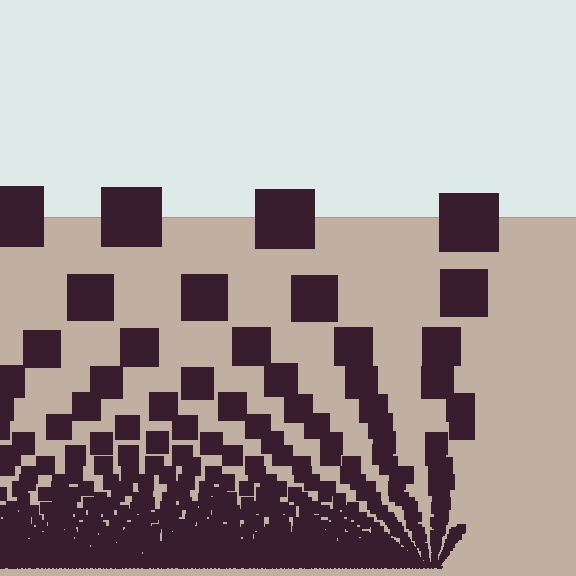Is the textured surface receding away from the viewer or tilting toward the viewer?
The surface appears to tilt toward the viewer. Texture elements get larger and sparser toward the top.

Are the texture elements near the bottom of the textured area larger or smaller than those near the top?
Smaller. The gradient is inverted — elements near the bottom are smaller and denser.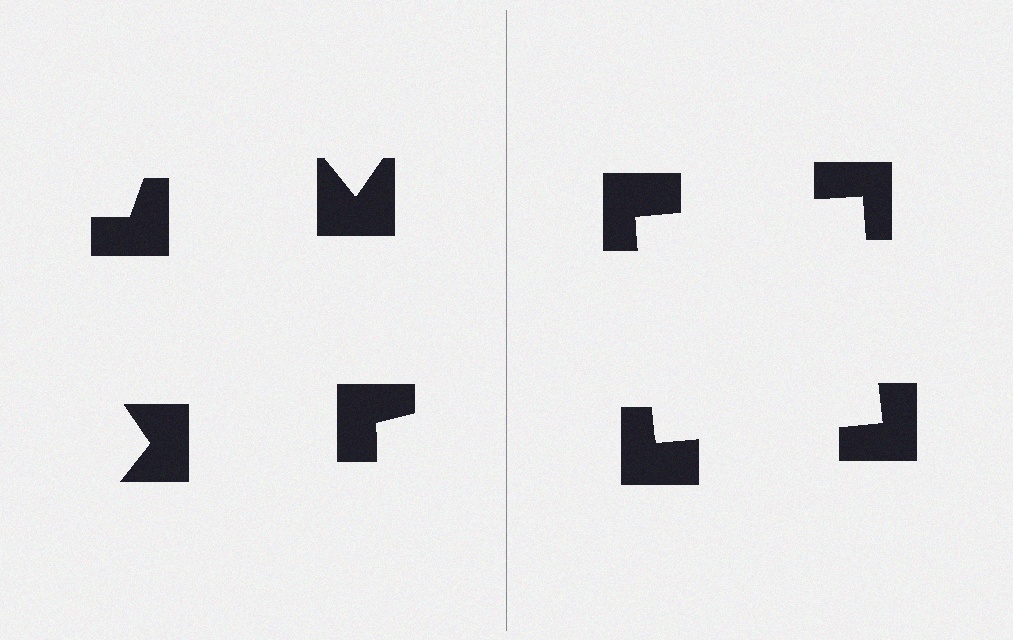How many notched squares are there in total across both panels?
8 — 4 on each side.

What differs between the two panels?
The notched squares are positioned identically on both sides; only the wedge orientations differ. On the right they align to a square; on the left they are misaligned.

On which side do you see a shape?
An illusory square appears on the right side. On the left side the wedge cuts are rotated, so no coherent shape forms.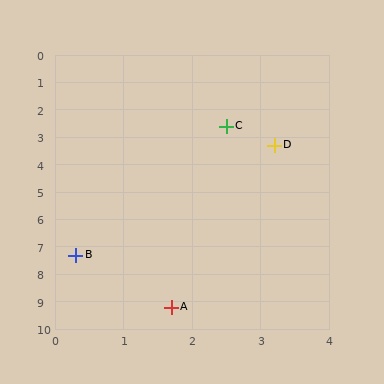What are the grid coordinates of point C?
Point C is at approximately (2.5, 2.6).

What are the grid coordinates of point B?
Point B is at approximately (0.3, 7.3).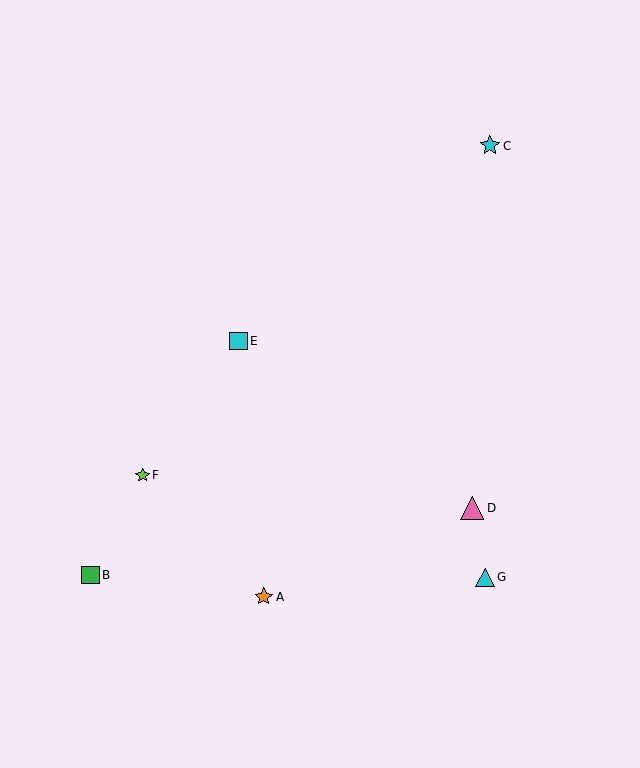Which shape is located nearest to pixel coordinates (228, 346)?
The cyan square (labeled E) at (238, 341) is nearest to that location.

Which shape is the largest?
The pink triangle (labeled D) is the largest.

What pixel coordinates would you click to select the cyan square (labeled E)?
Click at (238, 341) to select the cyan square E.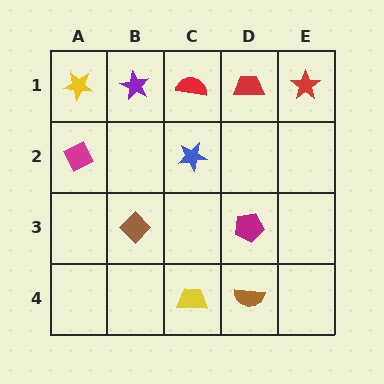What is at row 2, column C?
A blue star.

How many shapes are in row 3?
2 shapes.